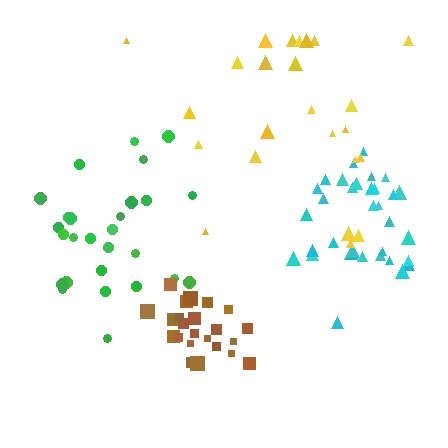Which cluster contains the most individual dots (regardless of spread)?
Cyan (34).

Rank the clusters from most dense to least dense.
brown, cyan, green, yellow.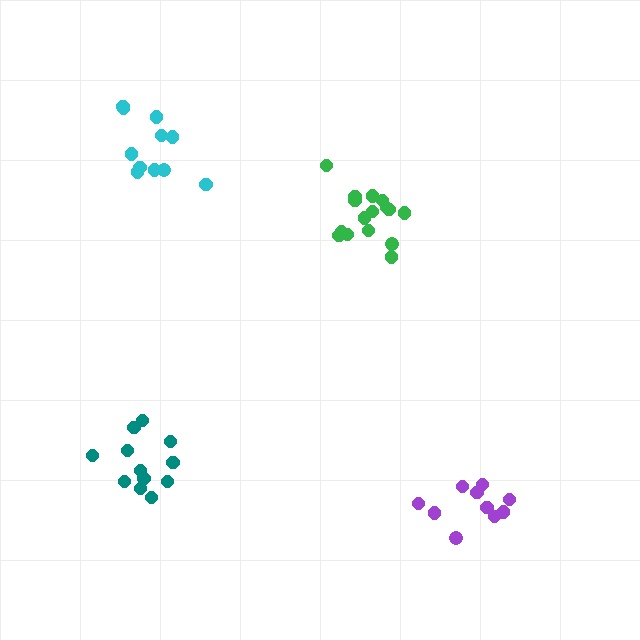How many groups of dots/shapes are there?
There are 4 groups.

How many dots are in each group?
Group 1: 10 dots, Group 2: 11 dots, Group 3: 16 dots, Group 4: 12 dots (49 total).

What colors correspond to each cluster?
The clusters are colored: purple, cyan, green, teal.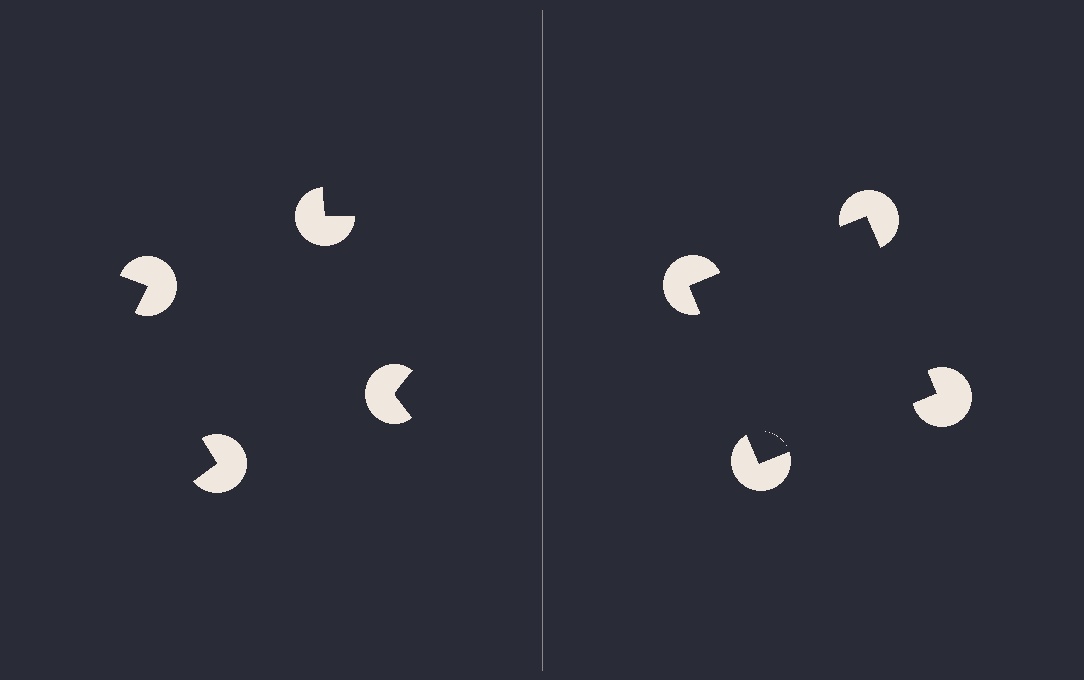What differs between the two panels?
The pac-man discs are positioned identically on both sides; only the wedge orientations differ. On the right they align to a square; on the left they are misaligned.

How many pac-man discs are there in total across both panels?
8 — 4 on each side.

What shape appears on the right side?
An illusory square.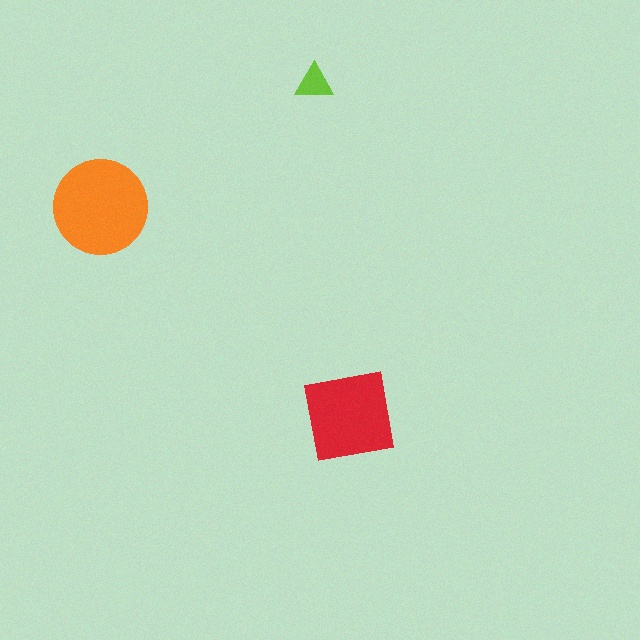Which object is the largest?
The orange circle.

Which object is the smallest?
The lime triangle.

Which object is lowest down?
The red square is bottommost.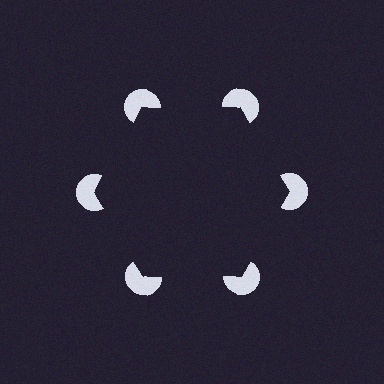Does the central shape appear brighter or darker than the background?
It typically appears slightly darker than the background, even though no actual brightness change is drawn.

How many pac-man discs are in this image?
There are 6 — one at each vertex of the illusory hexagon.